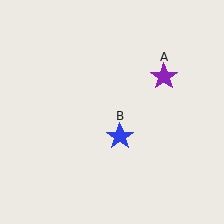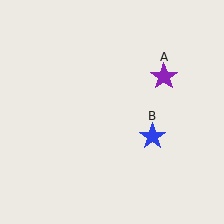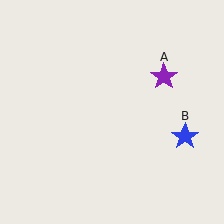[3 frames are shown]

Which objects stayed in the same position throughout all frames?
Purple star (object A) remained stationary.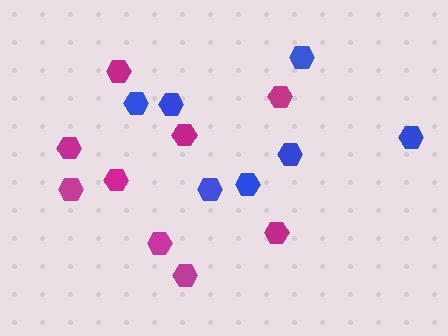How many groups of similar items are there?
There are 2 groups: one group of magenta hexagons (9) and one group of blue hexagons (7).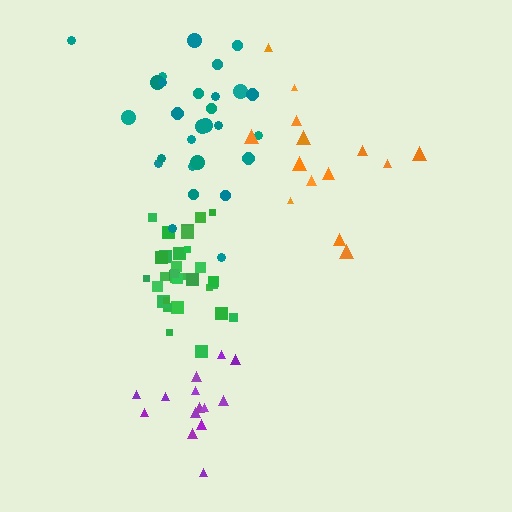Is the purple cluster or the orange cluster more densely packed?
Purple.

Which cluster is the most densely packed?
Green.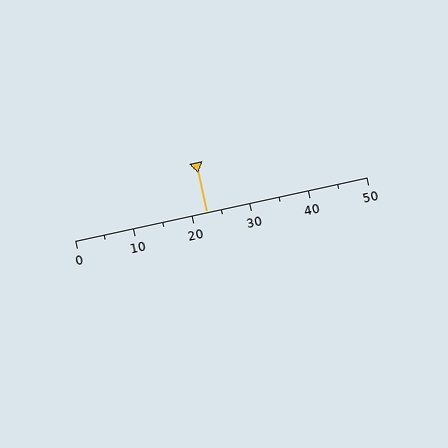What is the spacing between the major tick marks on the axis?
The major ticks are spaced 10 apart.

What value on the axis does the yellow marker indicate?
The marker indicates approximately 22.5.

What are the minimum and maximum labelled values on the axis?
The axis runs from 0 to 50.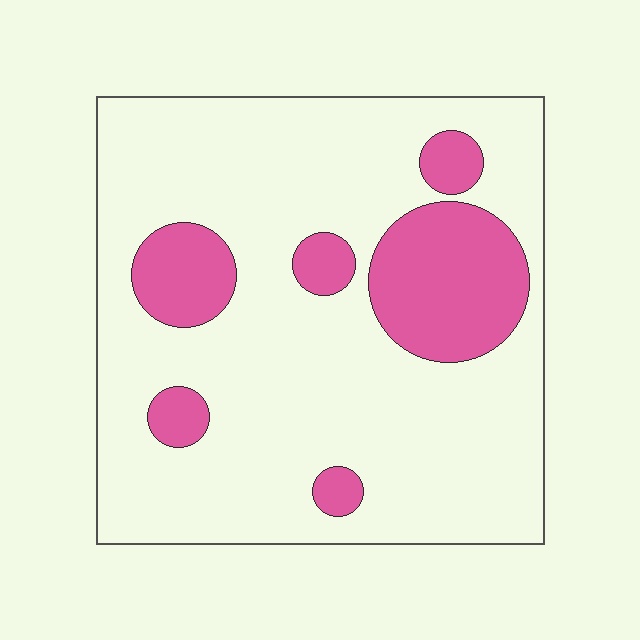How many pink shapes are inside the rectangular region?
6.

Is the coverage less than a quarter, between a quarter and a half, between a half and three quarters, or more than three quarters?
Less than a quarter.